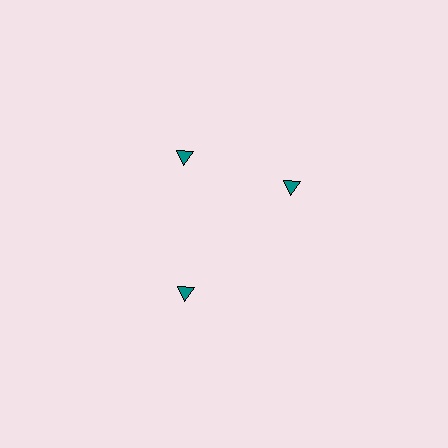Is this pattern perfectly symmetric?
No. The 3 teal triangles are arranged in a ring, but one element near the 3 o'clock position is rotated out of alignment along the ring, breaking the 3-fold rotational symmetry.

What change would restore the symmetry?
The symmetry would be restored by rotating it back into even spacing with its neighbors so that all 3 triangles sit at equal angles and equal distance from the center.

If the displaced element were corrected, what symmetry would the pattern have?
It would have 3-fold rotational symmetry — the pattern would map onto itself every 120 degrees.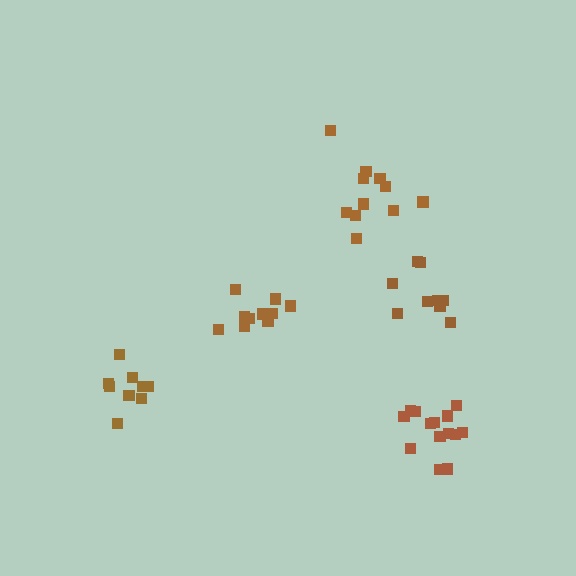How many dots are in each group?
Group 1: 11 dots, Group 2: 9 dots, Group 3: 10 dots, Group 4: 14 dots, Group 5: 9 dots (53 total).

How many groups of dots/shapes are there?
There are 5 groups.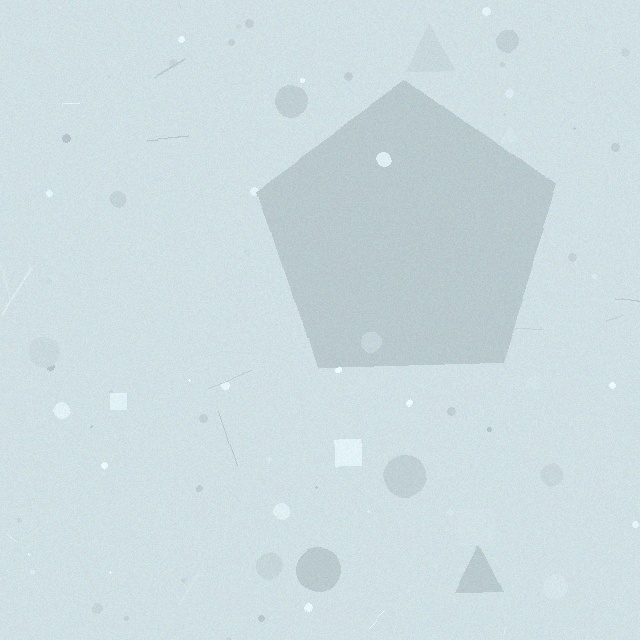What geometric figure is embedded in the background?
A pentagon is embedded in the background.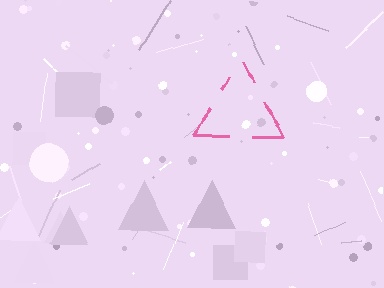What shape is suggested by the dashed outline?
The dashed outline suggests a triangle.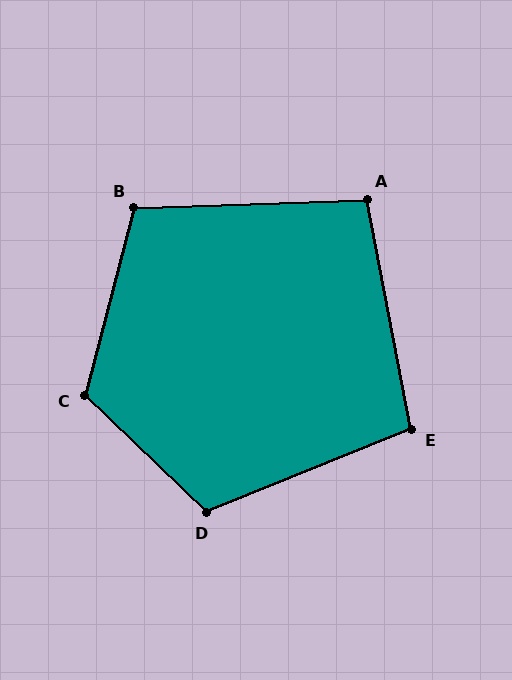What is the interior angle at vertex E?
Approximately 101 degrees (obtuse).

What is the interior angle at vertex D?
Approximately 114 degrees (obtuse).